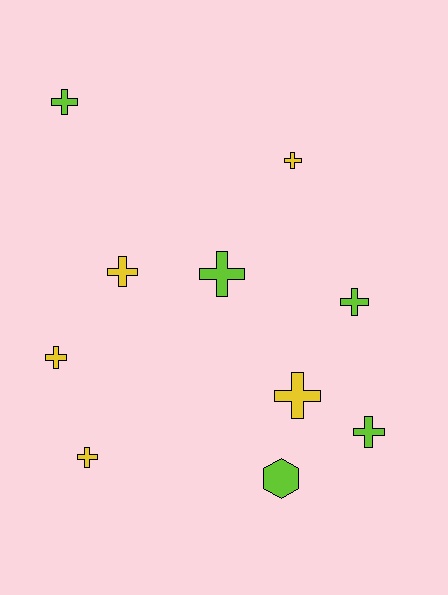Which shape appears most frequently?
Cross, with 9 objects.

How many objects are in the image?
There are 10 objects.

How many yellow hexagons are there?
There are no yellow hexagons.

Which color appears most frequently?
Lime, with 5 objects.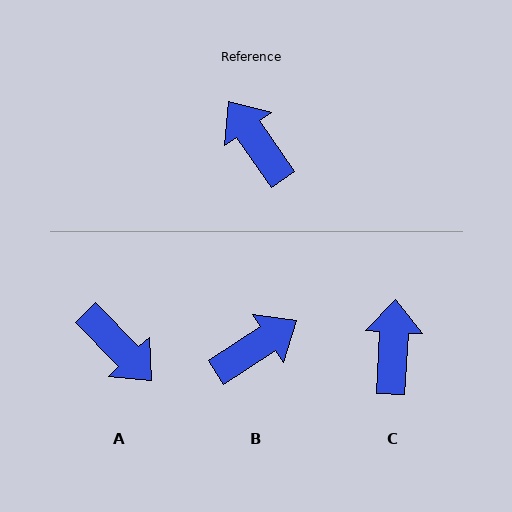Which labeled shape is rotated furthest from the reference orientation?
A, about 171 degrees away.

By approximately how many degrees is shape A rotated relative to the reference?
Approximately 171 degrees clockwise.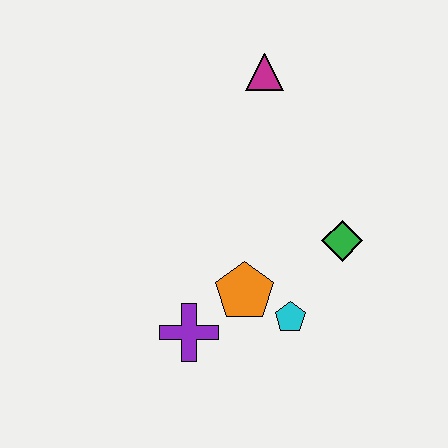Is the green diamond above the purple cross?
Yes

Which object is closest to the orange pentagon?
The cyan pentagon is closest to the orange pentagon.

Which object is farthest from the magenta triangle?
The purple cross is farthest from the magenta triangle.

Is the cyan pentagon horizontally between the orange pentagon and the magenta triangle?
No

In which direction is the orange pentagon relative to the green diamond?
The orange pentagon is to the left of the green diamond.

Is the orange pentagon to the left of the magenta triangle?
Yes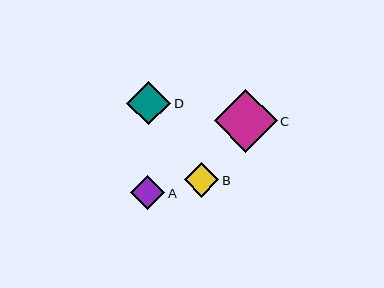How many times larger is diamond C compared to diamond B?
Diamond C is approximately 1.8 times the size of diamond B.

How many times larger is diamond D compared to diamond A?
Diamond D is approximately 1.3 times the size of diamond A.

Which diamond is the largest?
Diamond C is the largest with a size of approximately 63 pixels.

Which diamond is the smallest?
Diamond A is the smallest with a size of approximately 34 pixels.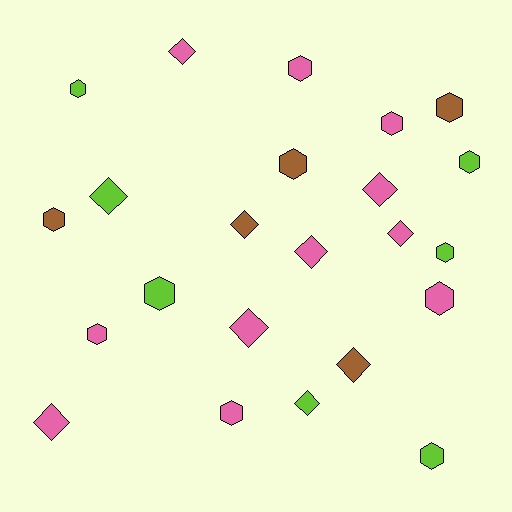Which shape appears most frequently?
Hexagon, with 13 objects.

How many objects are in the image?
There are 23 objects.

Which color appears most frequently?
Pink, with 11 objects.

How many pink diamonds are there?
There are 6 pink diamonds.